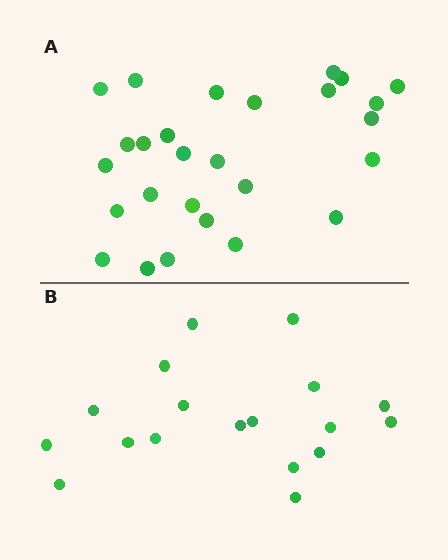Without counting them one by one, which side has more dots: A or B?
Region A (the top region) has more dots.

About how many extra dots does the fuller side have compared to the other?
Region A has roughly 8 or so more dots than region B.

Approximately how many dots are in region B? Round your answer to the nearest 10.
About 20 dots. (The exact count is 18, which rounds to 20.)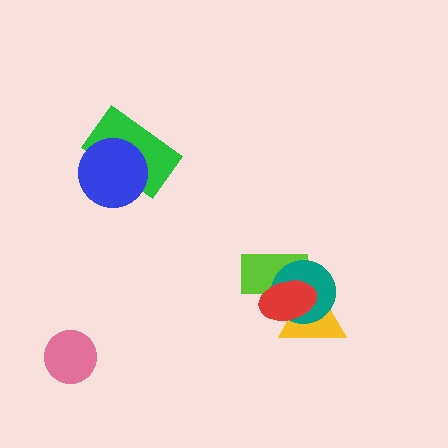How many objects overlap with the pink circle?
0 objects overlap with the pink circle.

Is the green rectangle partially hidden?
Yes, it is partially covered by another shape.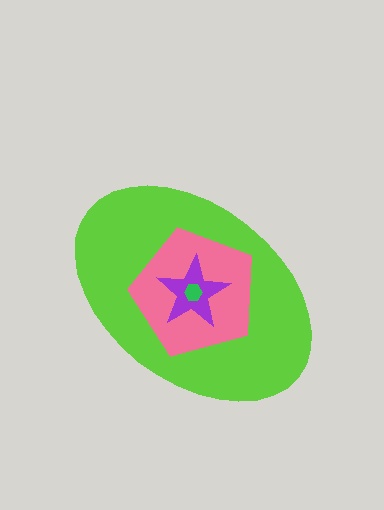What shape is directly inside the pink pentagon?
The purple star.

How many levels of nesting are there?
4.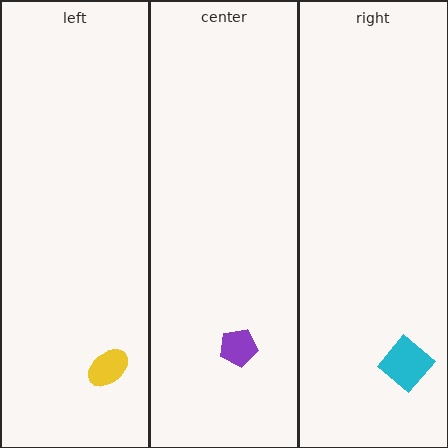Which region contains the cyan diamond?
The right region.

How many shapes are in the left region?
1.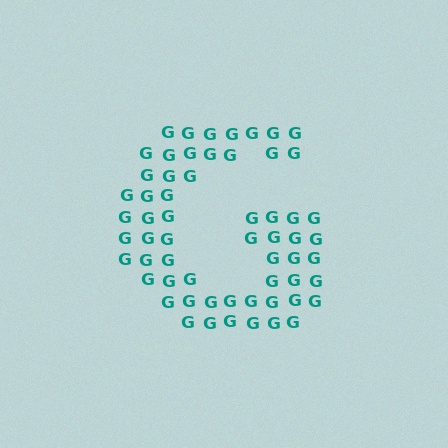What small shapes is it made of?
It is made of small letter G's.